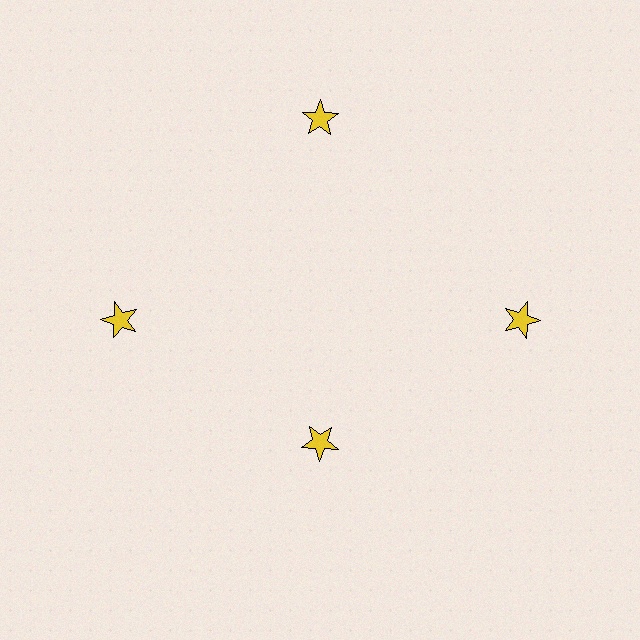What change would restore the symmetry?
The symmetry would be restored by moving it outward, back onto the ring so that all 4 stars sit at equal angles and equal distance from the center.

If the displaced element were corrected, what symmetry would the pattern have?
It would have 4-fold rotational symmetry — the pattern would map onto itself every 90 degrees.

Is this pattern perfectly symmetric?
No. The 4 yellow stars are arranged in a ring, but one element near the 6 o'clock position is pulled inward toward the center, breaking the 4-fold rotational symmetry.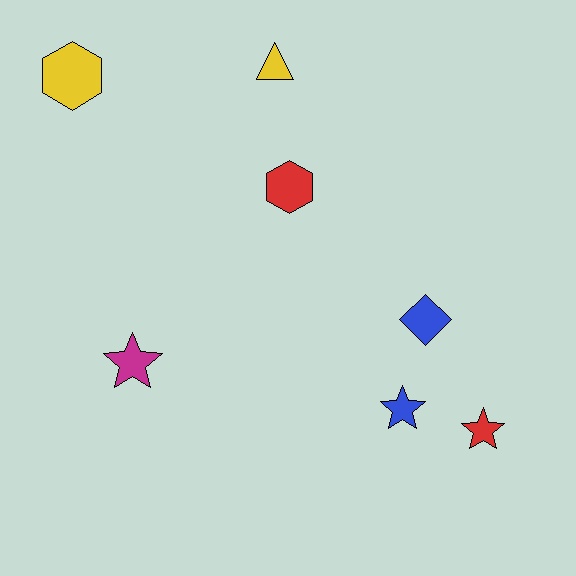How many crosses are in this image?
There are no crosses.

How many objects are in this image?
There are 7 objects.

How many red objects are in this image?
There are 2 red objects.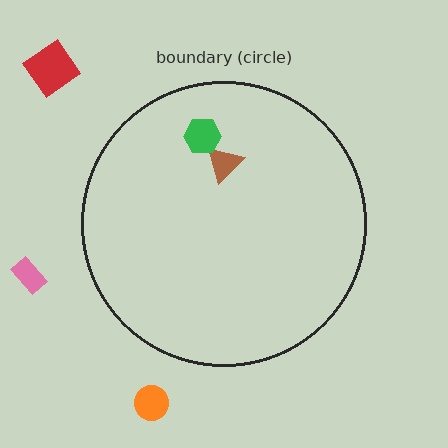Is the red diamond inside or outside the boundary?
Outside.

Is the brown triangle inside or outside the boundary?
Inside.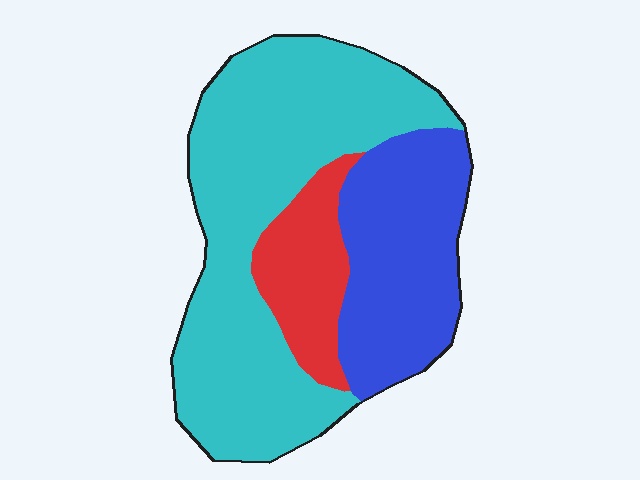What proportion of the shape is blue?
Blue covers 29% of the shape.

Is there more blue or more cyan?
Cyan.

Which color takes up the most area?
Cyan, at roughly 55%.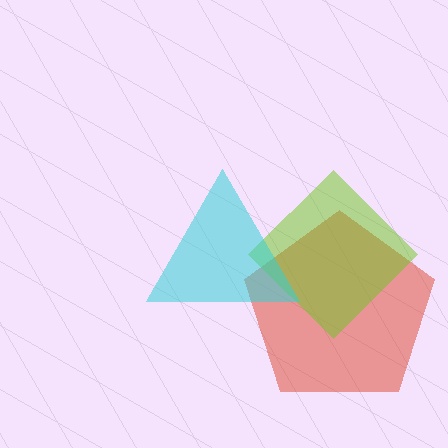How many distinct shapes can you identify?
There are 3 distinct shapes: a red pentagon, a lime diamond, a cyan triangle.